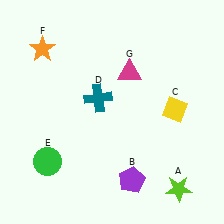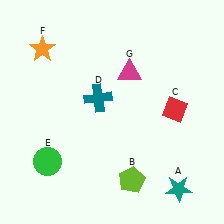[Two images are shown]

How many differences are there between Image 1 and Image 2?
There are 3 differences between the two images.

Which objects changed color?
A changed from lime to teal. B changed from purple to lime. C changed from yellow to red.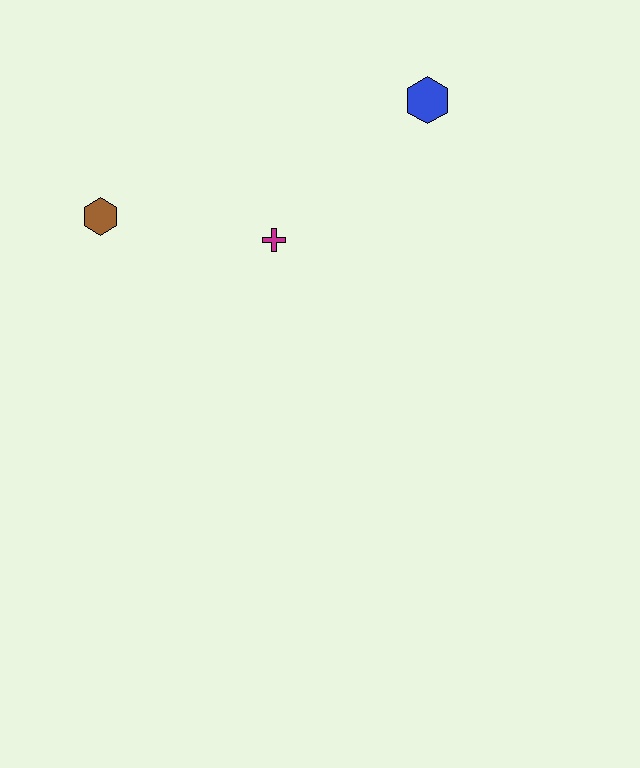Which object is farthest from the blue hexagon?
The brown hexagon is farthest from the blue hexagon.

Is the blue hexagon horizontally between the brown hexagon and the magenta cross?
No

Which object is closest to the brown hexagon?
The magenta cross is closest to the brown hexagon.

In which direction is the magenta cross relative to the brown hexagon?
The magenta cross is to the right of the brown hexagon.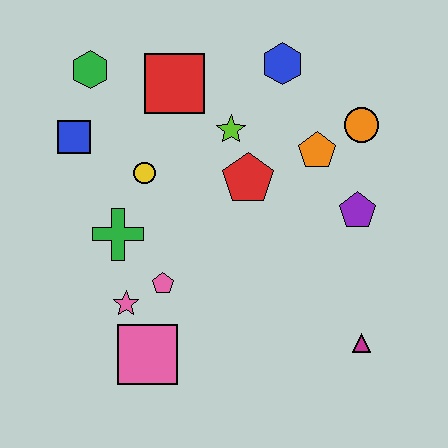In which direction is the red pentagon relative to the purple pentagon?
The red pentagon is to the left of the purple pentagon.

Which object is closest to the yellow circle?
The green cross is closest to the yellow circle.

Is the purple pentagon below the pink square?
No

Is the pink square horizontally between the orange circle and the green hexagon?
Yes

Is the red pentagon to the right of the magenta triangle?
No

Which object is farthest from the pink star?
The orange circle is farthest from the pink star.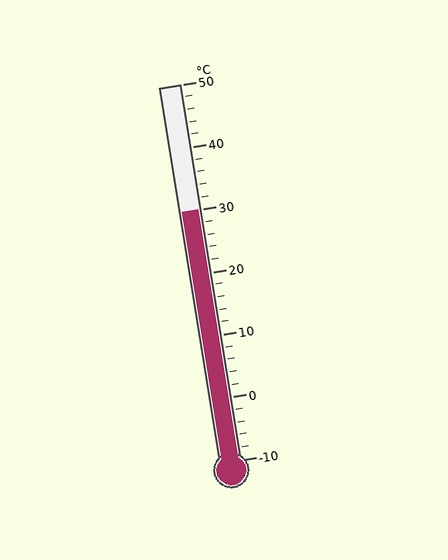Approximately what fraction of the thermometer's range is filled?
The thermometer is filled to approximately 65% of its range.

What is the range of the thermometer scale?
The thermometer scale ranges from -10°C to 50°C.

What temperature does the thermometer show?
The thermometer shows approximately 30°C.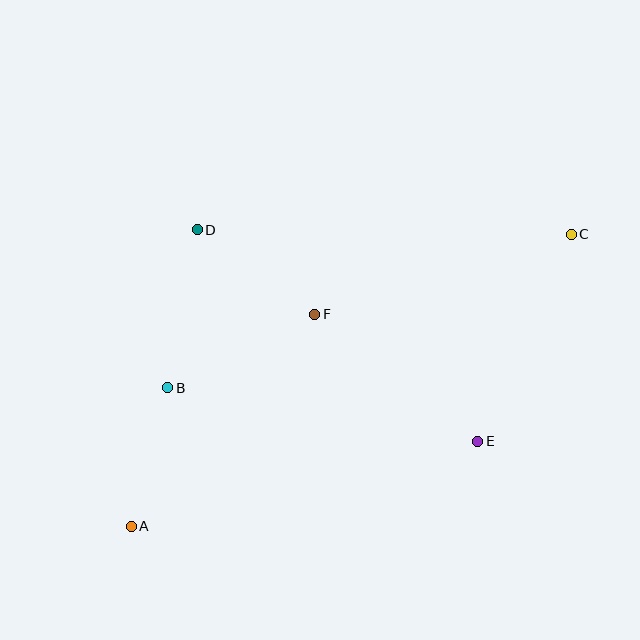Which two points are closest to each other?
Points A and B are closest to each other.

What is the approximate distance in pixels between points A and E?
The distance between A and E is approximately 357 pixels.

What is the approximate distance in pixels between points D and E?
The distance between D and E is approximately 351 pixels.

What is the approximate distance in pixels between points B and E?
The distance between B and E is approximately 315 pixels.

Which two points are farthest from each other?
Points A and C are farthest from each other.